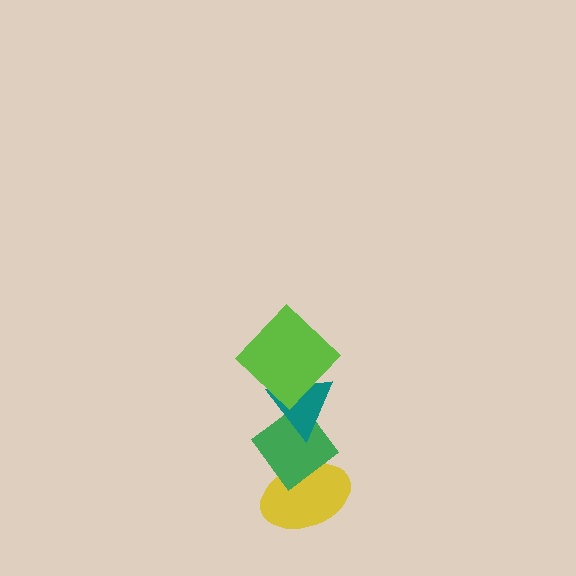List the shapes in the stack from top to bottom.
From top to bottom: the lime diamond, the teal triangle, the green diamond, the yellow ellipse.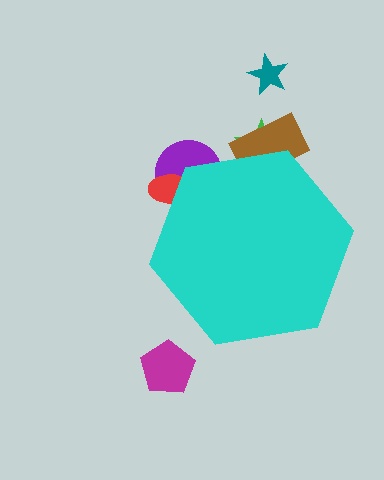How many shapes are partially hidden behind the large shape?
4 shapes are partially hidden.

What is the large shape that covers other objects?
A cyan hexagon.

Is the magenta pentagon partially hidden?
No, the magenta pentagon is fully visible.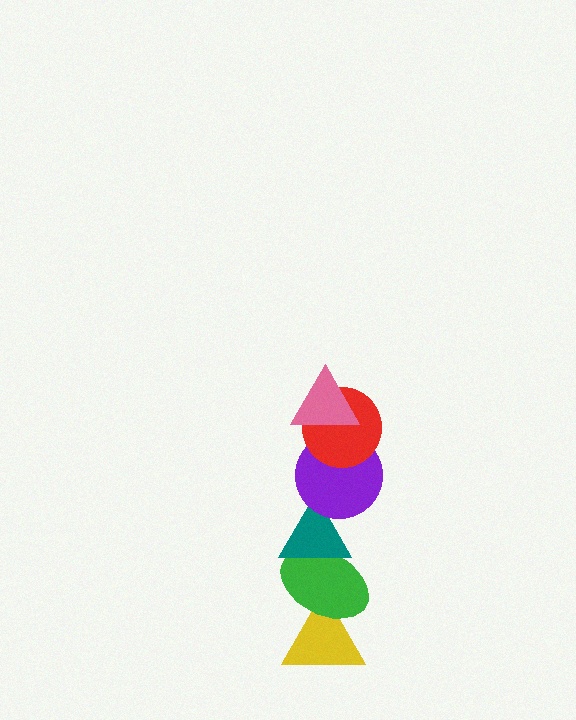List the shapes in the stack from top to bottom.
From top to bottom: the pink triangle, the red circle, the purple circle, the teal triangle, the green ellipse, the yellow triangle.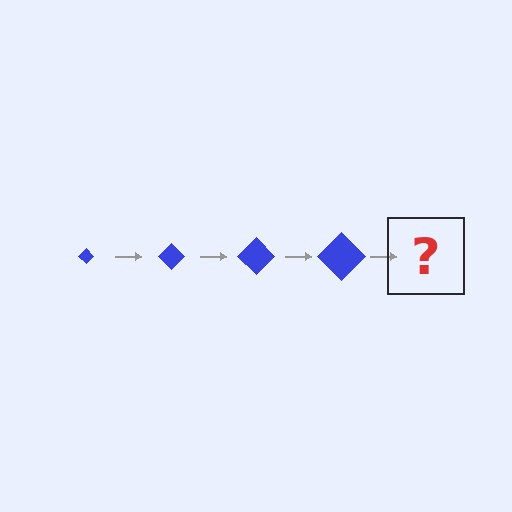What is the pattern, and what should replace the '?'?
The pattern is that the diamond gets progressively larger each step. The '?' should be a blue diamond, larger than the previous one.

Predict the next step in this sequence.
The next step is a blue diamond, larger than the previous one.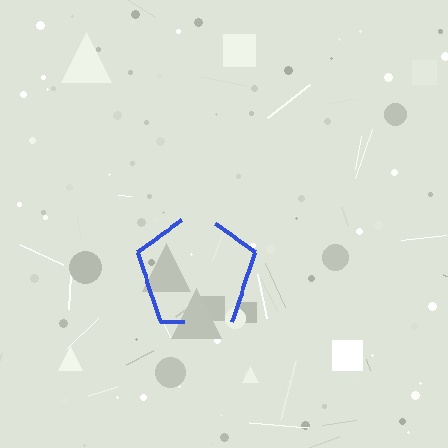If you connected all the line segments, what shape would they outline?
They would outline a pentagon.